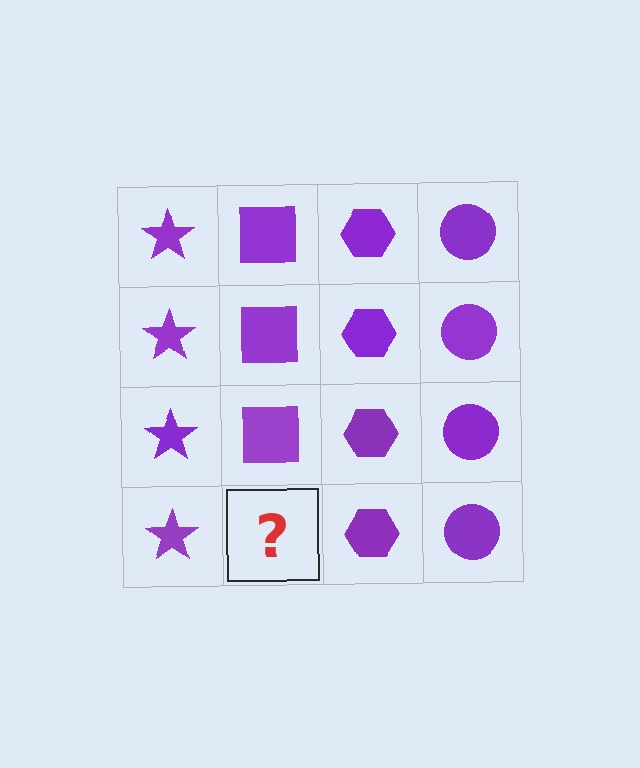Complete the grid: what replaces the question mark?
The question mark should be replaced with a purple square.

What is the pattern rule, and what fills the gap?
The rule is that each column has a consistent shape. The gap should be filled with a purple square.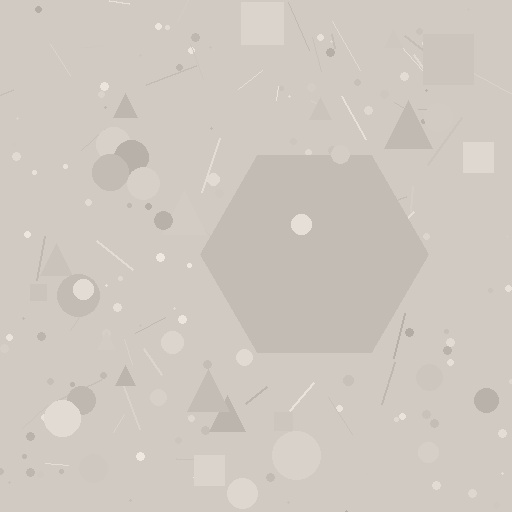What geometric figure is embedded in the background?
A hexagon is embedded in the background.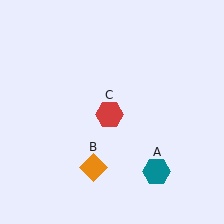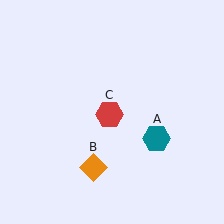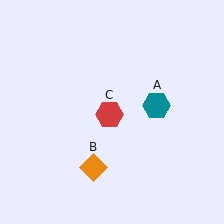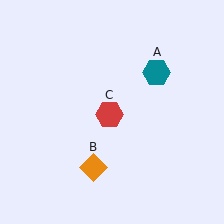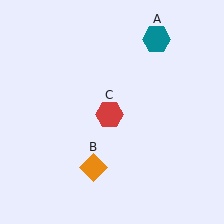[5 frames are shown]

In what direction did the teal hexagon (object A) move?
The teal hexagon (object A) moved up.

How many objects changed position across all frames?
1 object changed position: teal hexagon (object A).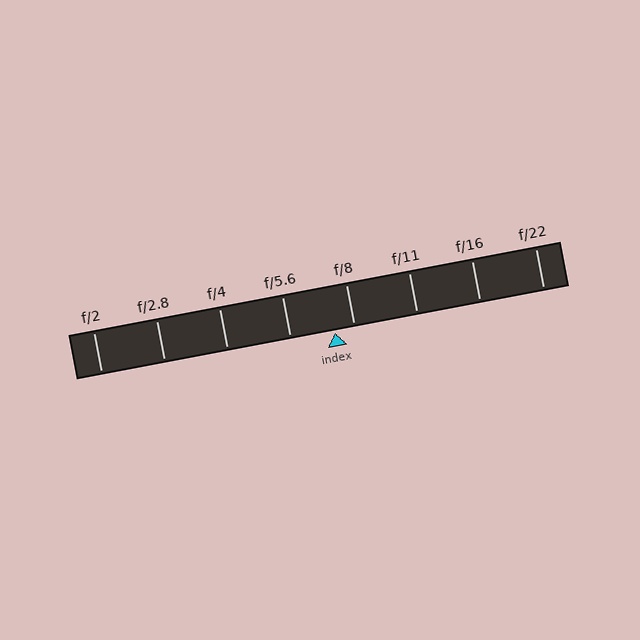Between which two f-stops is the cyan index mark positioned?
The index mark is between f/5.6 and f/8.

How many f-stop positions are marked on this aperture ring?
There are 8 f-stop positions marked.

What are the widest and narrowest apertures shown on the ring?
The widest aperture shown is f/2 and the narrowest is f/22.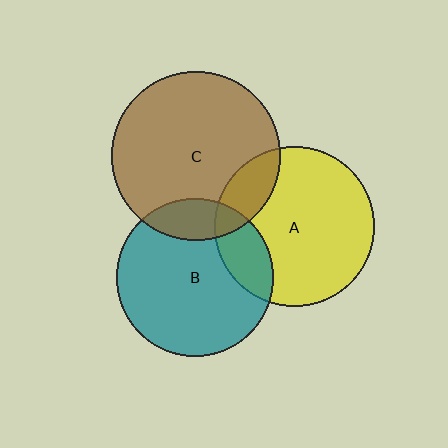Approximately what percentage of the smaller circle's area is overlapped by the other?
Approximately 20%.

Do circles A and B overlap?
Yes.